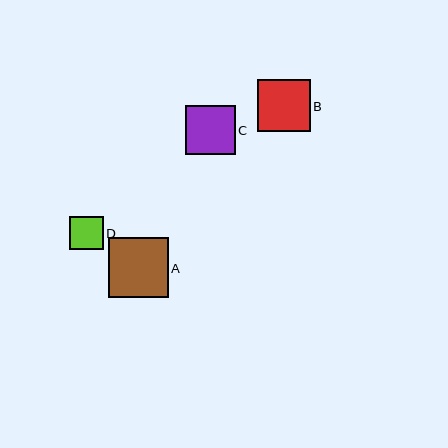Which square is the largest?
Square A is the largest with a size of approximately 60 pixels.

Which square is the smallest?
Square D is the smallest with a size of approximately 34 pixels.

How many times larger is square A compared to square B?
Square A is approximately 1.1 times the size of square B.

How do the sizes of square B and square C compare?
Square B and square C are approximately the same size.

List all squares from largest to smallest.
From largest to smallest: A, B, C, D.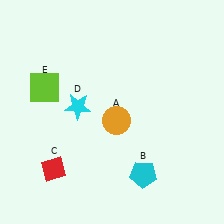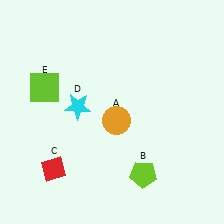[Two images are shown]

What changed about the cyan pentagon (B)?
In Image 1, B is cyan. In Image 2, it changed to lime.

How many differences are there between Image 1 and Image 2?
There is 1 difference between the two images.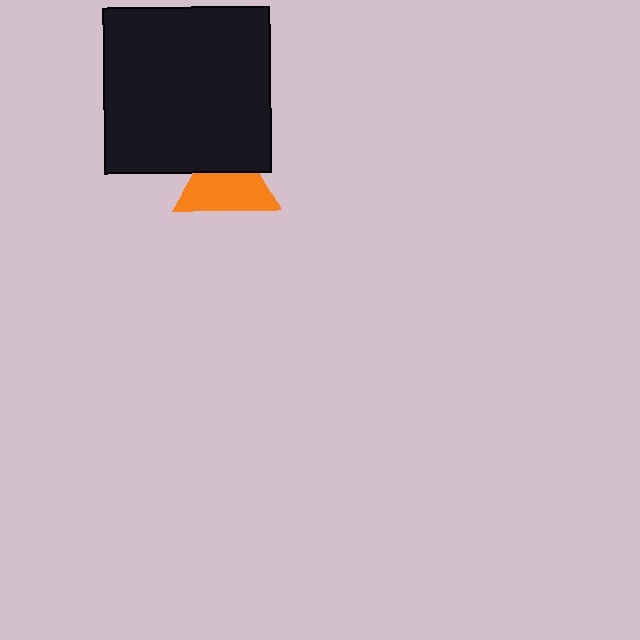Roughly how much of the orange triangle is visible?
About half of it is visible (roughly 64%).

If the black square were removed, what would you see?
You would see the complete orange triangle.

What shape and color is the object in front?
The object in front is a black square.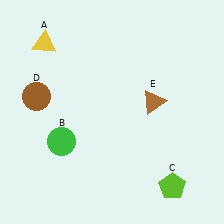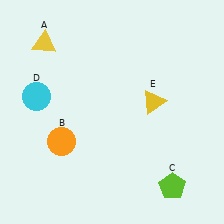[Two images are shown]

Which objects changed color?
B changed from green to orange. D changed from brown to cyan. E changed from brown to yellow.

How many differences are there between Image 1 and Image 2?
There are 3 differences between the two images.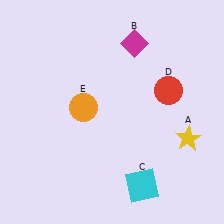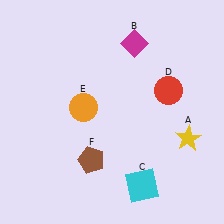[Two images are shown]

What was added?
A brown pentagon (F) was added in Image 2.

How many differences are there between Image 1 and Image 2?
There is 1 difference between the two images.